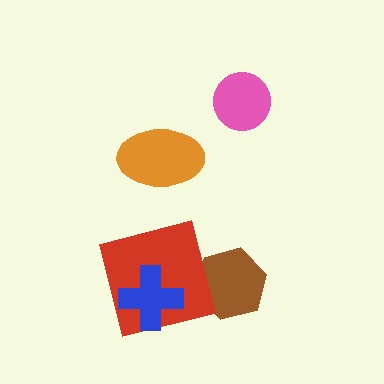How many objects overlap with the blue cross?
1 object overlaps with the blue cross.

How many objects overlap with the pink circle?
0 objects overlap with the pink circle.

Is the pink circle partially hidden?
No, no other shape covers it.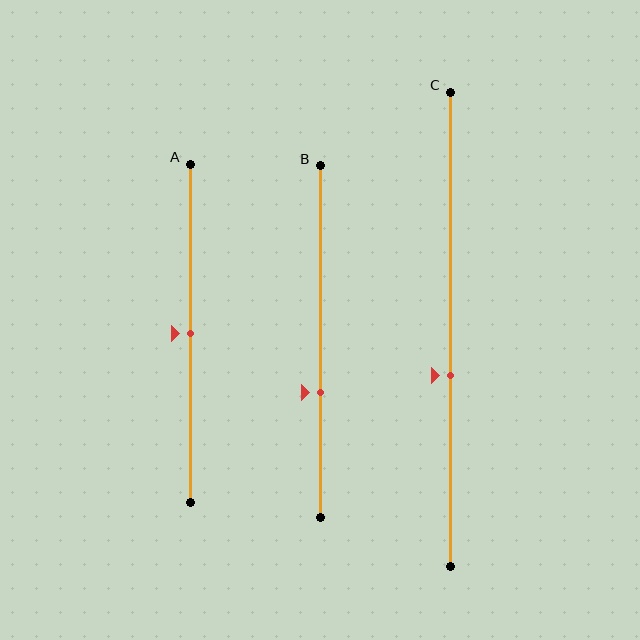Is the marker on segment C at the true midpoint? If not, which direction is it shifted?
No, the marker on segment C is shifted downward by about 10% of the segment length.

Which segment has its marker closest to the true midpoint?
Segment A has its marker closest to the true midpoint.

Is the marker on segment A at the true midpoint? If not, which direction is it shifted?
Yes, the marker on segment A is at the true midpoint.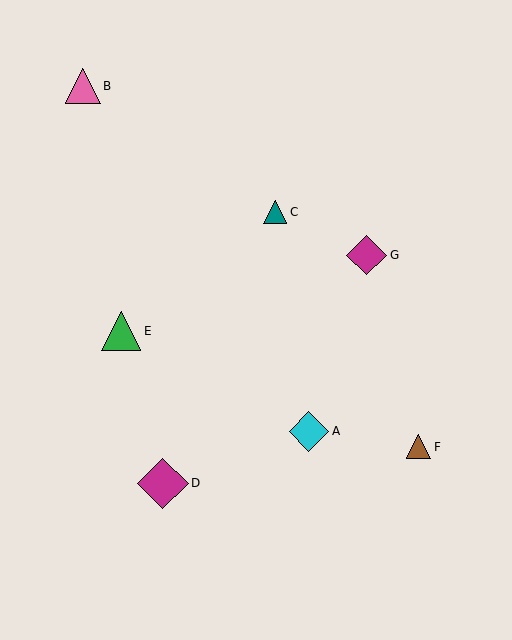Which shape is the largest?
The magenta diamond (labeled D) is the largest.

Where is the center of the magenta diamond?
The center of the magenta diamond is at (163, 483).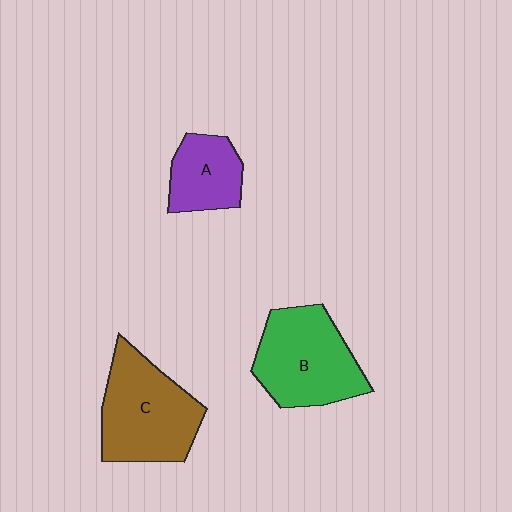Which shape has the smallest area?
Shape A (purple).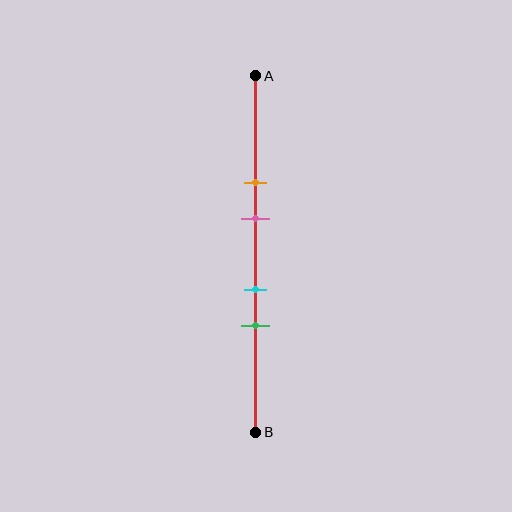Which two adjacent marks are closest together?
The cyan and green marks are the closest adjacent pair.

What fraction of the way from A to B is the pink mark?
The pink mark is approximately 40% (0.4) of the way from A to B.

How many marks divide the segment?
There are 4 marks dividing the segment.